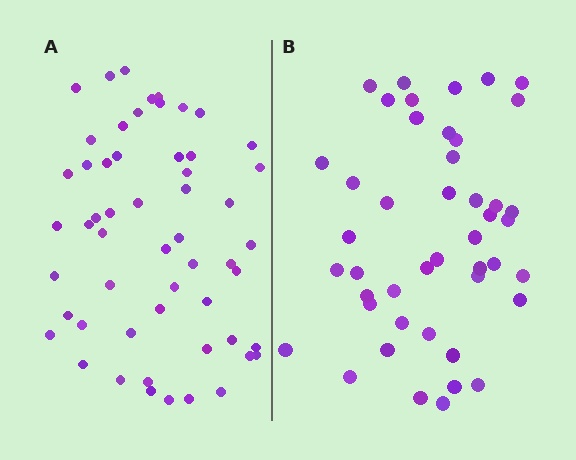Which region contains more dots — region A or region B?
Region A (the left region) has more dots.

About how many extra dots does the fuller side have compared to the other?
Region A has roughly 10 or so more dots than region B.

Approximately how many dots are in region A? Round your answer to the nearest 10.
About 60 dots. (The exact count is 55, which rounds to 60.)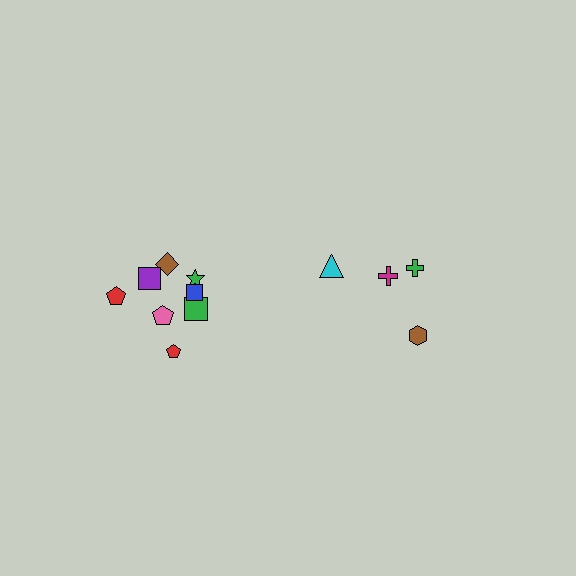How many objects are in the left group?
There are 8 objects.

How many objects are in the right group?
There are 4 objects.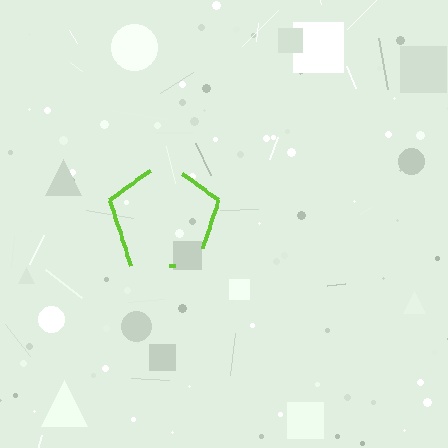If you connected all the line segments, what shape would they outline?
They would outline a pentagon.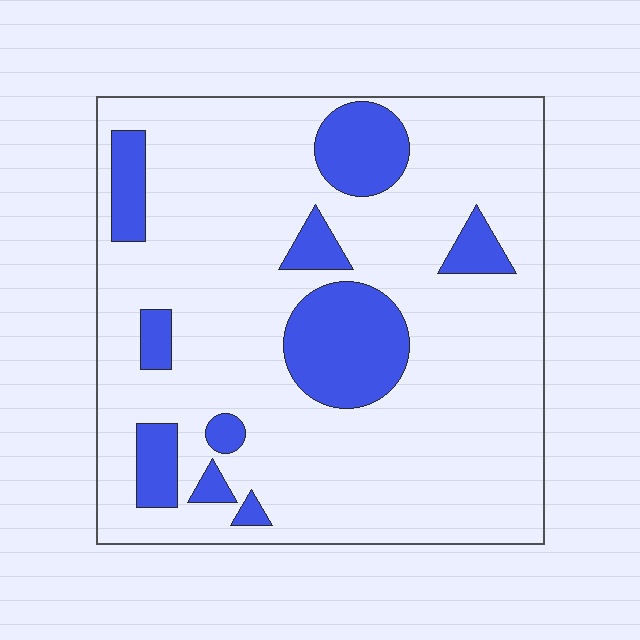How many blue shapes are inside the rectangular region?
10.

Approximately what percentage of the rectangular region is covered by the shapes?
Approximately 20%.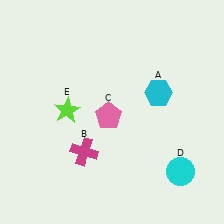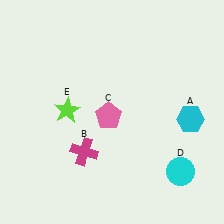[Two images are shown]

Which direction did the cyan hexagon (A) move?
The cyan hexagon (A) moved right.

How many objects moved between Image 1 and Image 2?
1 object moved between the two images.